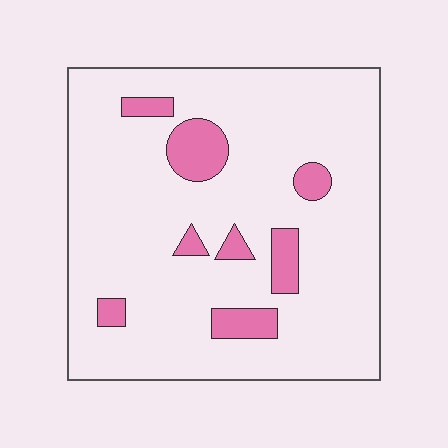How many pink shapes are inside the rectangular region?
8.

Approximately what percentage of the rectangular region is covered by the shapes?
Approximately 10%.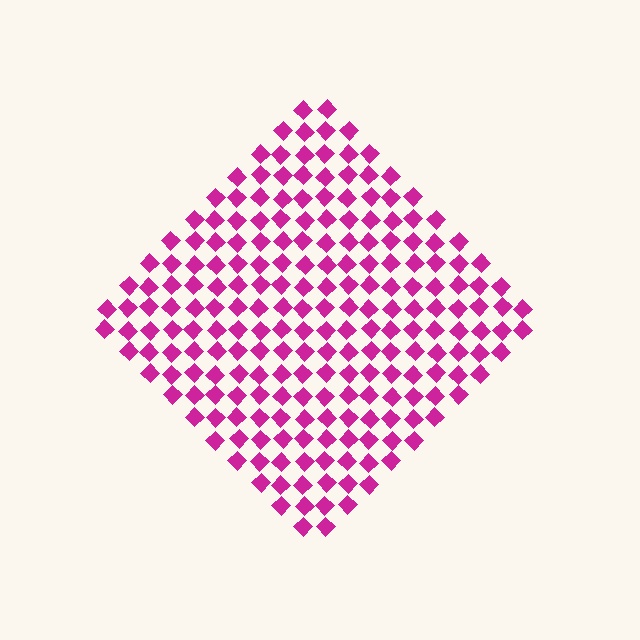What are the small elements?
The small elements are diamonds.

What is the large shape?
The large shape is a diamond.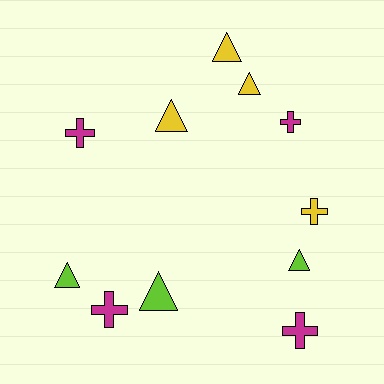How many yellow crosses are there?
There is 1 yellow cross.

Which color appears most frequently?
Magenta, with 4 objects.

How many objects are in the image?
There are 11 objects.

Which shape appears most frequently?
Triangle, with 6 objects.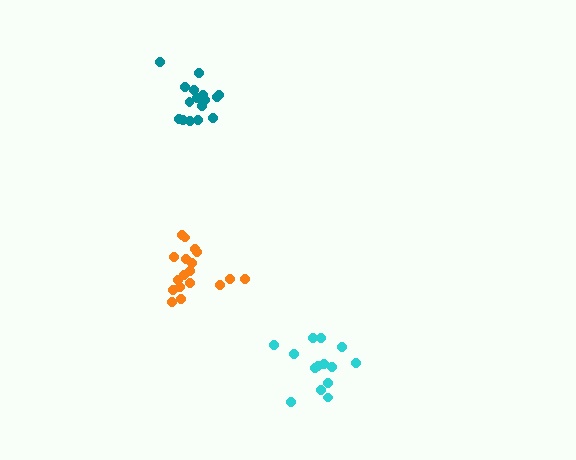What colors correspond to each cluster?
The clusters are colored: orange, cyan, teal.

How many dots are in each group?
Group 1: 18 dots, Group 2: 14 dots, Group 3: 17 dots (49 total).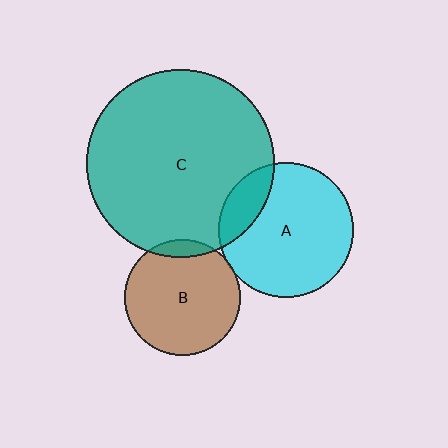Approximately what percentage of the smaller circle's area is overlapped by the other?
Approximately 5%.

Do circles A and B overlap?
Yes.